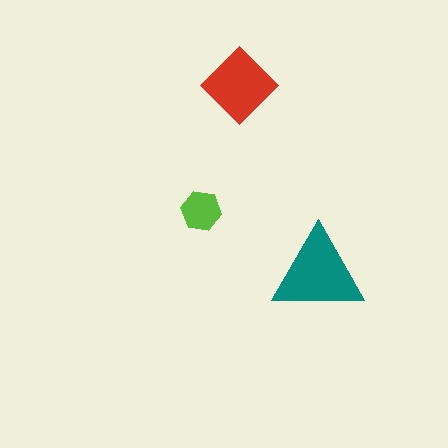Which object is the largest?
The teal triangle.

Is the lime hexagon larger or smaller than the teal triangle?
Smaller.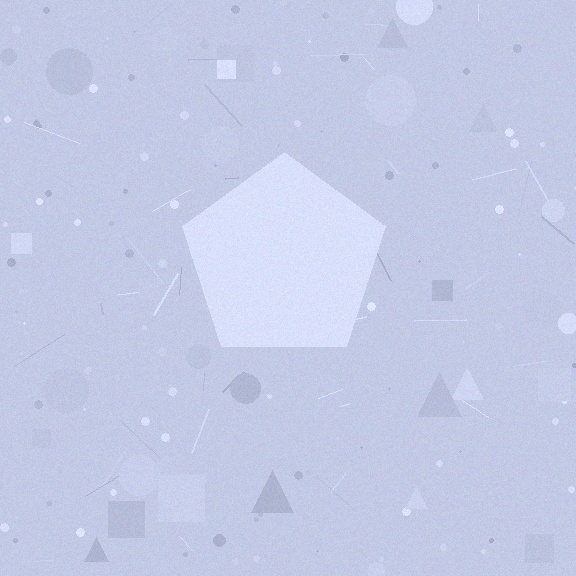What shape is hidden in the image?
A pentagon is hidden in the image.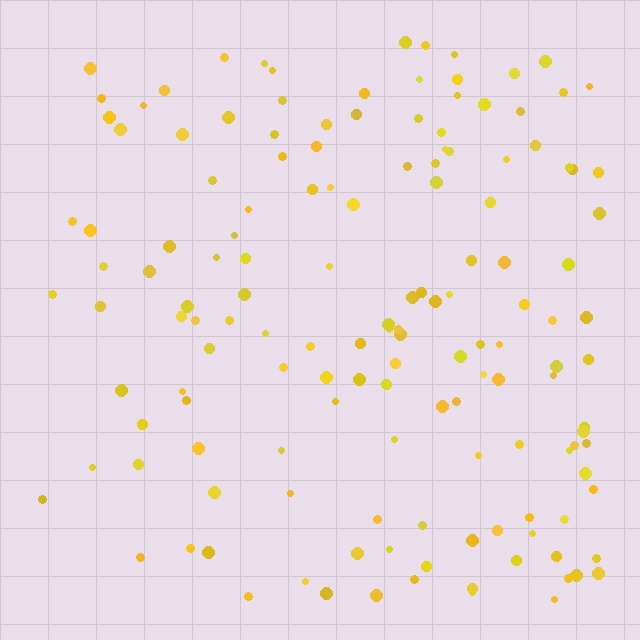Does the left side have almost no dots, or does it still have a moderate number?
Still a moderate number, just noticeably fewer than the right.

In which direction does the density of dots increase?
From left to right, with the right side densest.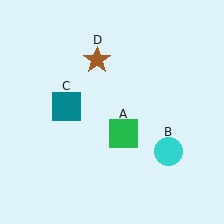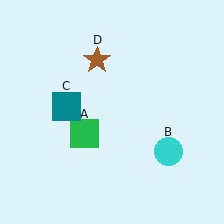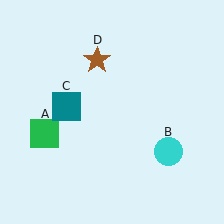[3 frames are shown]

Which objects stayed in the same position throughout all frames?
Cyan circle (object B) and teal square (object C) and brown star (object D) remained stationary.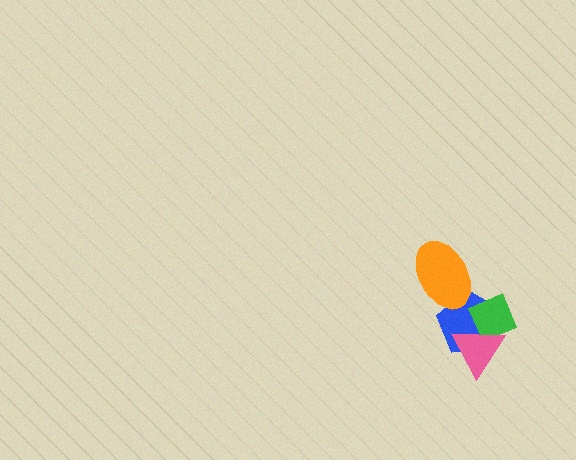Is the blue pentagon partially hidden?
Yes, it is partially covered by another shape.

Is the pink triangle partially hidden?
No, no other shape covers it.